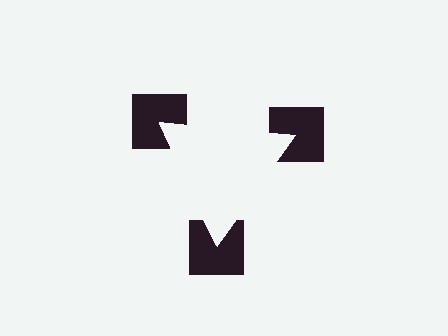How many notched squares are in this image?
There are 3 — one at each vertex of the illusory triangle.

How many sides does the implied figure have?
3 sides.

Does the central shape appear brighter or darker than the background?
It typically appears slightly brighter than the background, even though no actual brightness change is drawn.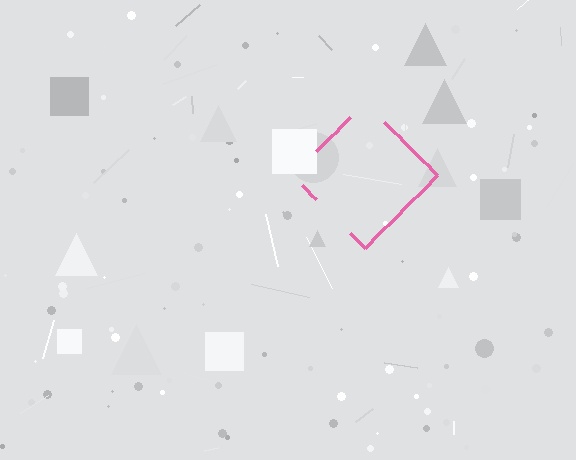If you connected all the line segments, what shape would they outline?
They would outline a diamond.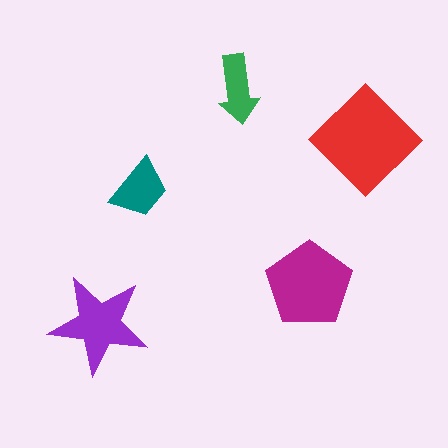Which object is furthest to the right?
The red diamond is rightmost.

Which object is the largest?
The red diamond.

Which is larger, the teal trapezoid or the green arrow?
The teal trapezoid.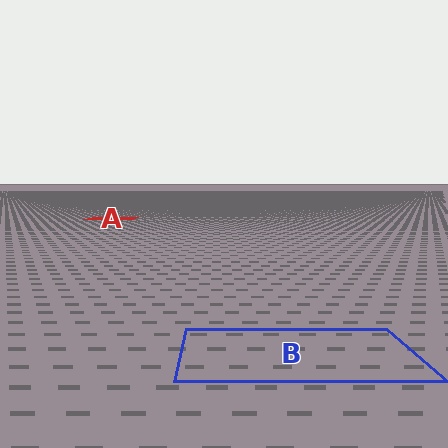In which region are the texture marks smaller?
The texture marks are smaller in region A, because it is farther away.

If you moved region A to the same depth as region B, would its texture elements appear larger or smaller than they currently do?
They would appear larger. At a closer depth, the same texture elements are projected at a bigger on-screen size.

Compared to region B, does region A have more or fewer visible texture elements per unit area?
Region A has more texture elements per unit area — they are packed more densely because it is farther away.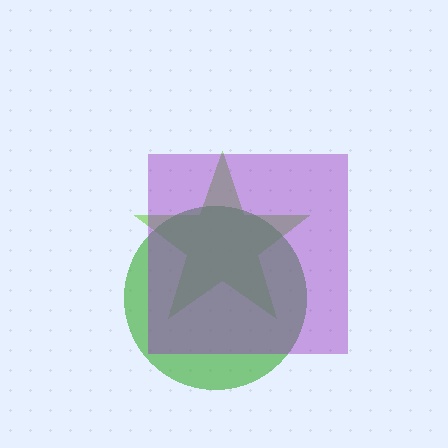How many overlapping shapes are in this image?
There are 3 overlapping shapes in the image.